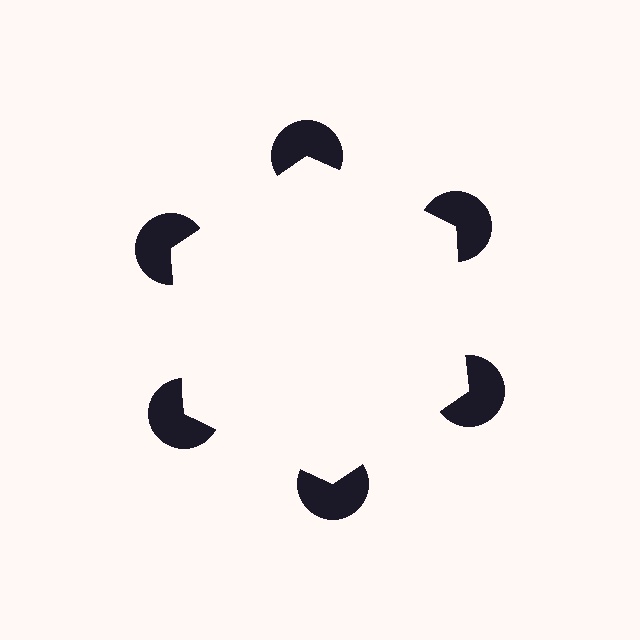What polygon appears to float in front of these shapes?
An illusory hexagon — its edges are inferred from the aligned wedge cuts in the pac-man discs, not physically drawn.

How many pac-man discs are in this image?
There are 6 — one at each vertex of the illusory hexagon.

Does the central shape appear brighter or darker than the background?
It typically appears slightly brighter than the background, even though no actual brightness change is drawn.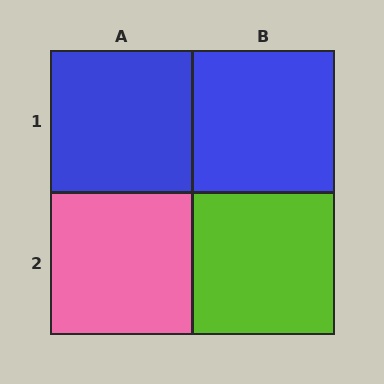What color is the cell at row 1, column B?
Blue.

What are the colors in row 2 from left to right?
Pink, lime.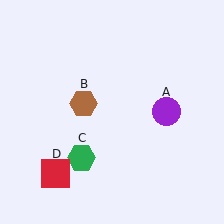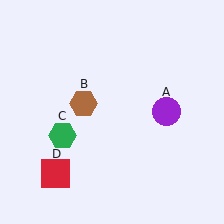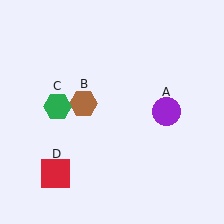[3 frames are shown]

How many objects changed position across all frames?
1 object changed position: green hexagon (object C).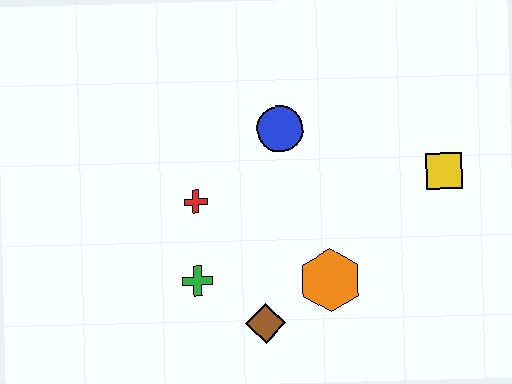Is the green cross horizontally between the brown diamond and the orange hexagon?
No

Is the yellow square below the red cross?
No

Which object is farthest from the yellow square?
The green cross is farthest from the yellow square.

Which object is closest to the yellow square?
The orange hexagon is closest to the yellow square.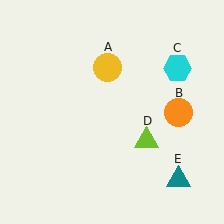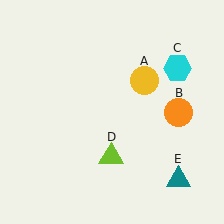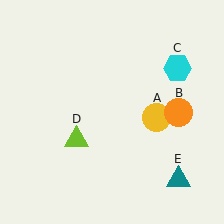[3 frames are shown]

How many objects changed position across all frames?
2 objects changed position: yellow circle (object A), lime triangle (object D).